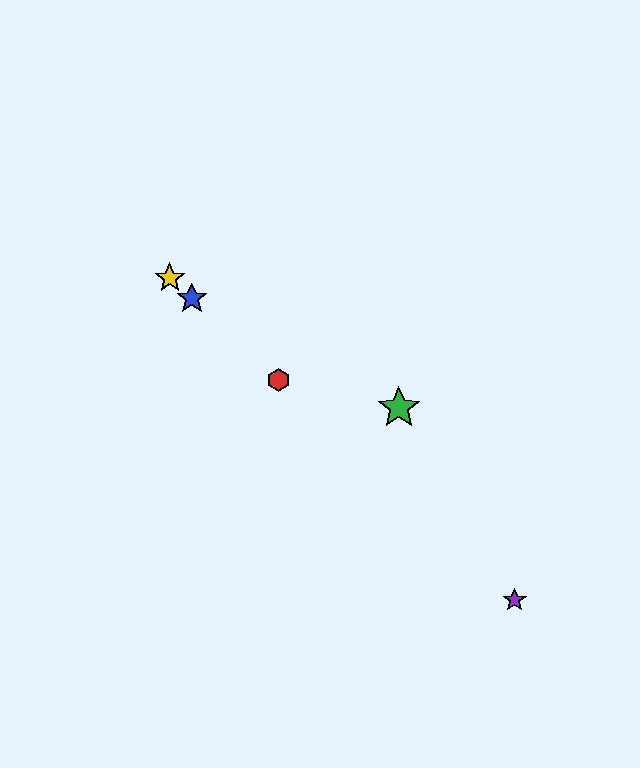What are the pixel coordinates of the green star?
The green star is at (399, 408).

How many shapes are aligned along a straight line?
4 shapes (the red hexagon, the blue star, the yellow star, the purple star) are aligned along a straight line.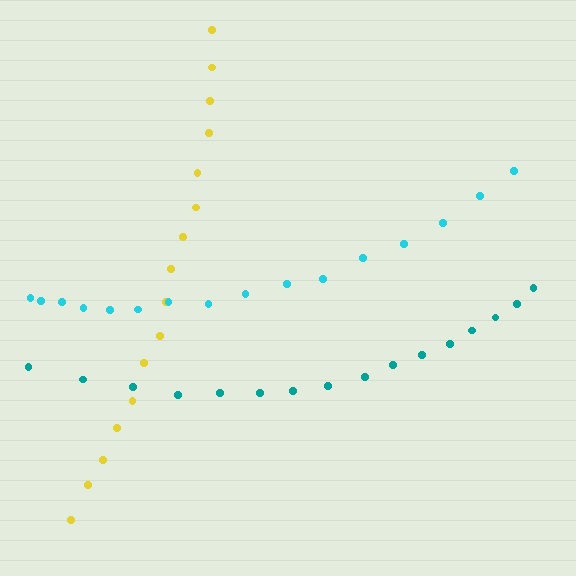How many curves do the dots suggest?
There are 3 distinct paths.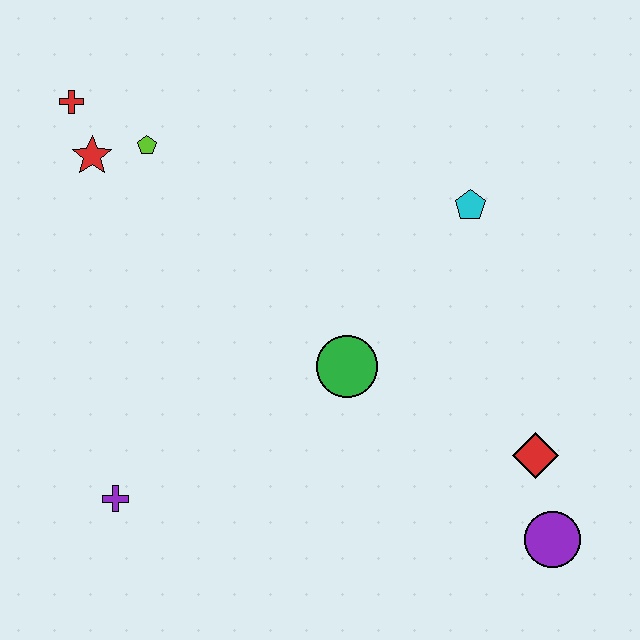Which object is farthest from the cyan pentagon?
The purple cross is farthest from the cyan pentagon.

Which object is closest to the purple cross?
The green circle is closest to the purple cross.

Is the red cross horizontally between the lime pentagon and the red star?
No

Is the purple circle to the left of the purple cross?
No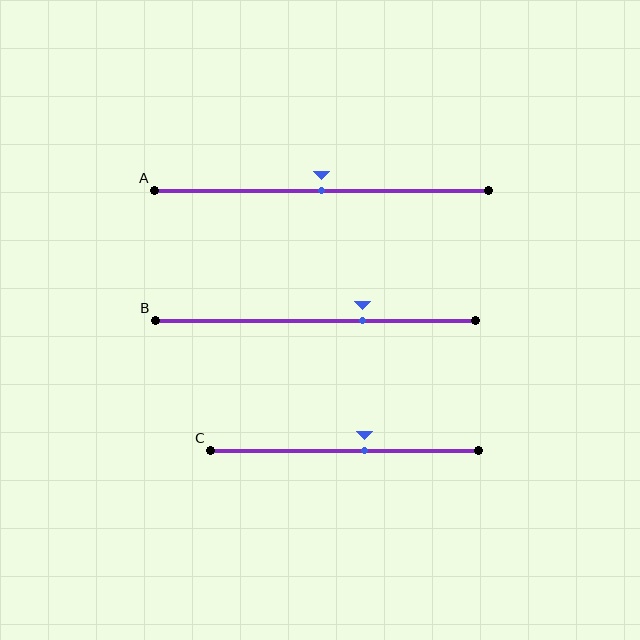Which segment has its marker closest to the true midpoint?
Segment A has its marker closest to the true midpoint.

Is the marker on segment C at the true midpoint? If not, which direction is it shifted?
No, the marker on segment C is shifted to the right by about 8% of the segment length.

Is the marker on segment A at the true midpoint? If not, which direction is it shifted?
Yes, the marker on segment A is at the true midpoint.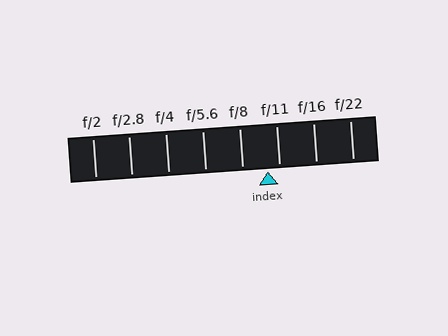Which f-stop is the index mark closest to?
The index mark is closest to f/11.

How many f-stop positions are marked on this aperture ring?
There are 8 f-stop positions marked.